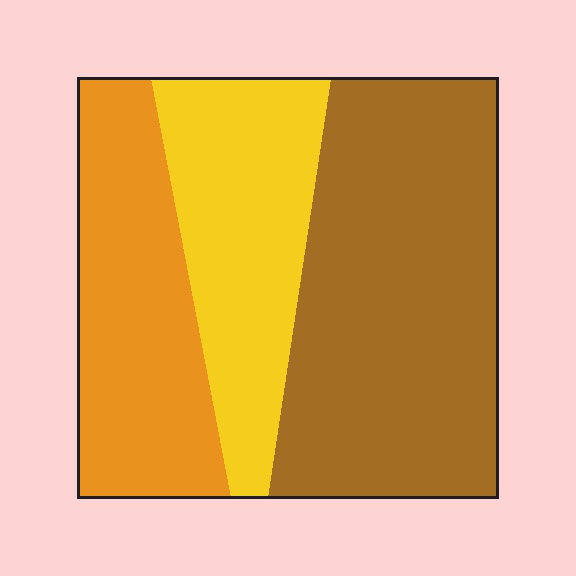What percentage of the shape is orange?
Orange takes up between a quarter and a half of the shape.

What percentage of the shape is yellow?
Yellow takes up between a sixth and a third of the shape.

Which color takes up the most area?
Brown, at roughly 45%.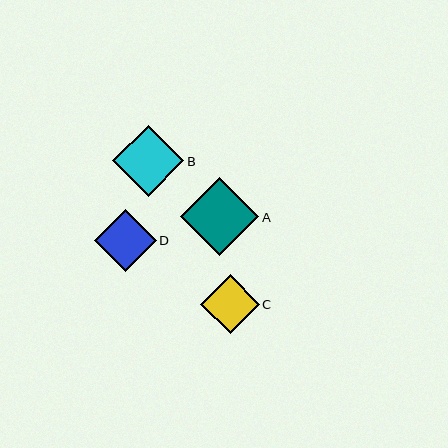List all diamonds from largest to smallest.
From largest to smallest: A, B, D, C.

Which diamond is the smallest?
Diamond C is the smallest with a size of approximately 59 pixels.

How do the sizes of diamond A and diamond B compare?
Diamond A and diamond B are approximately the same size.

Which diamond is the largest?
Diamond A is the largest with a size of approximately 78 pixels.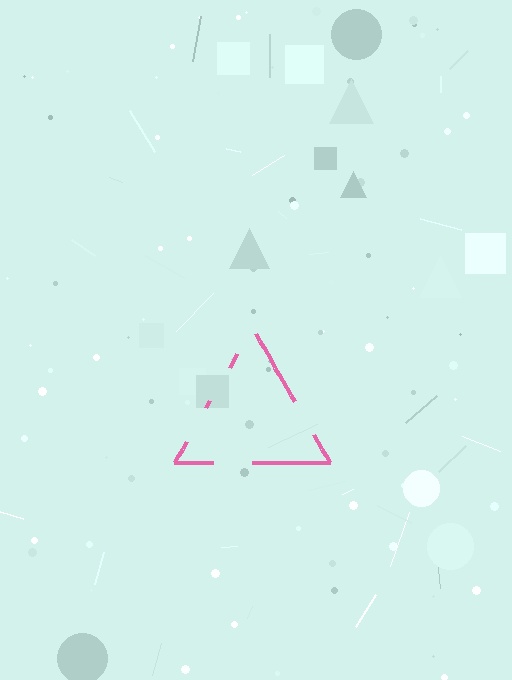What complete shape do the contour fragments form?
The contour fragments form a triangle.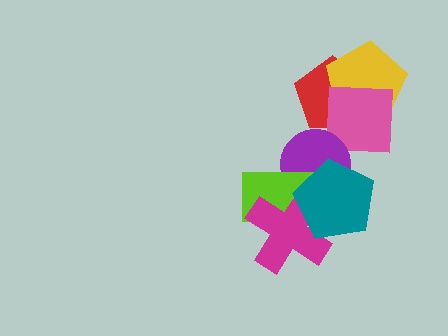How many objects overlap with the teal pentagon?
3 objects overlap with the teal pentagon.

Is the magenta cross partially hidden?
Yes, it is partially covered by another shape.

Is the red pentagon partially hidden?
Yes, it is partially covered by another shape.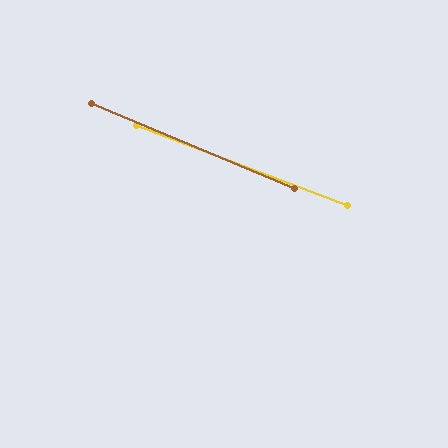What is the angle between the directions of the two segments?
Approximately 2 degrees.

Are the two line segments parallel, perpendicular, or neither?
Parallel — their directions differ by only 1.9°.